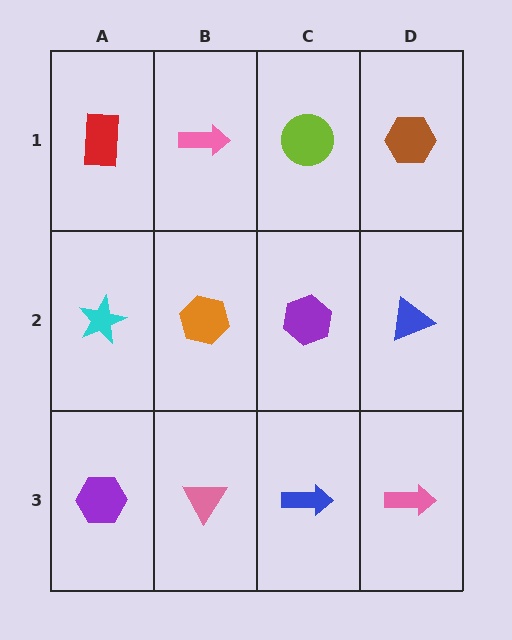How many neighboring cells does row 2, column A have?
3.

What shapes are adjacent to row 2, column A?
A red rectangle (row 1, column A), a purple hexagon (row 3, column A), an orange hexagon (row 2, column B).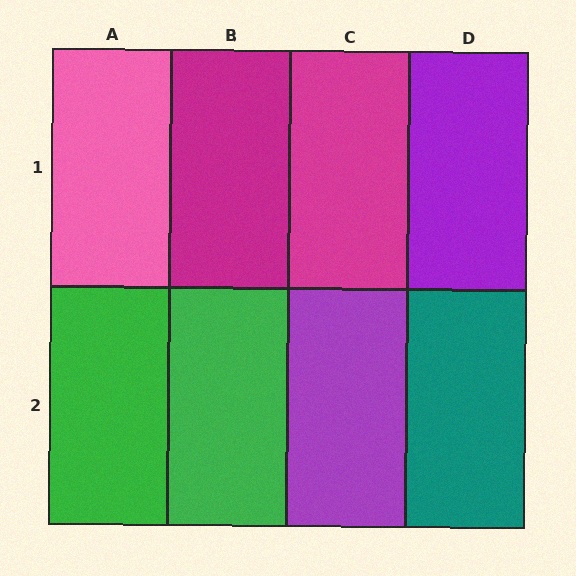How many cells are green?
2 cells are green.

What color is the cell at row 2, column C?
Purple.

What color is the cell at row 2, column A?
Green.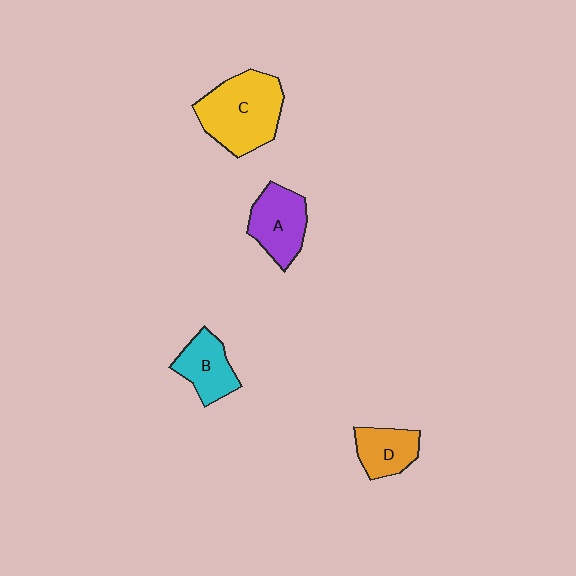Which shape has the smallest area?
Shape D (orange).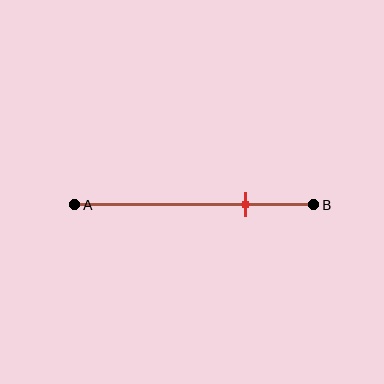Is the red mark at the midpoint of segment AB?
No, the mark is at about 70% from A, not at the 50% midpoint.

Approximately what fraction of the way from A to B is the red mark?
The red mark is approximately 70% of the way from A to B.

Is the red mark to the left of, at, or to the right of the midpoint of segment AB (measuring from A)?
The red mark is to the right of the midpoint of segment AB.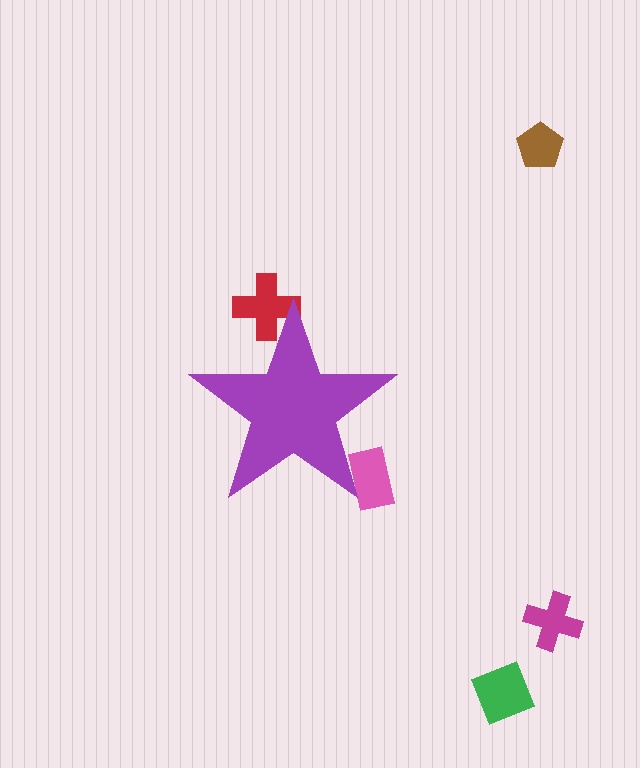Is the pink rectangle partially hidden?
Yes, the pink rectangle is partially hidden behind the purple star.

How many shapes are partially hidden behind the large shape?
2 shapes are partially hidden.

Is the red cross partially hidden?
Yes, the red cross is partially hidden behind the purple star.